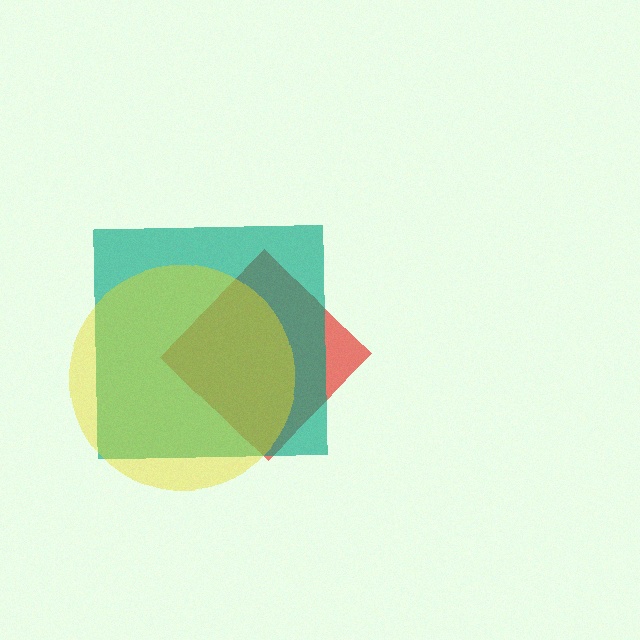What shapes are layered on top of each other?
The layered shapes are: a red diamond, a teal square, a yellow circle.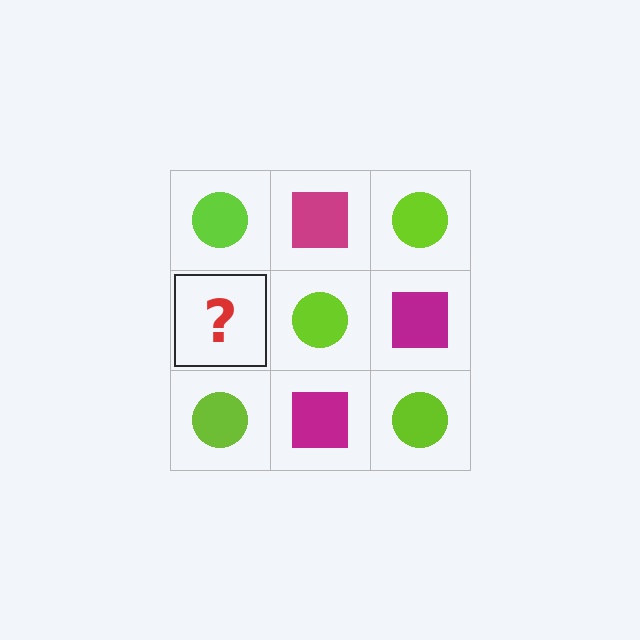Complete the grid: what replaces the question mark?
The question mark should be replaced with a magenta square.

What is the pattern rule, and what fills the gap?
The rule is that it alternates lime circle and magenta square in a checkerboard pattern. The gap should be filled with a magenta square.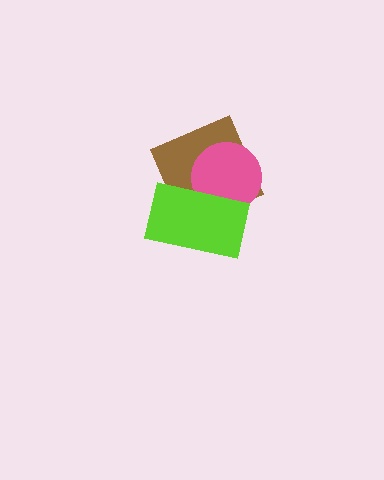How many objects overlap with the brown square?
2 objects overlap with the brown square.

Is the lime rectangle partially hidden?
No, no other shape covers it.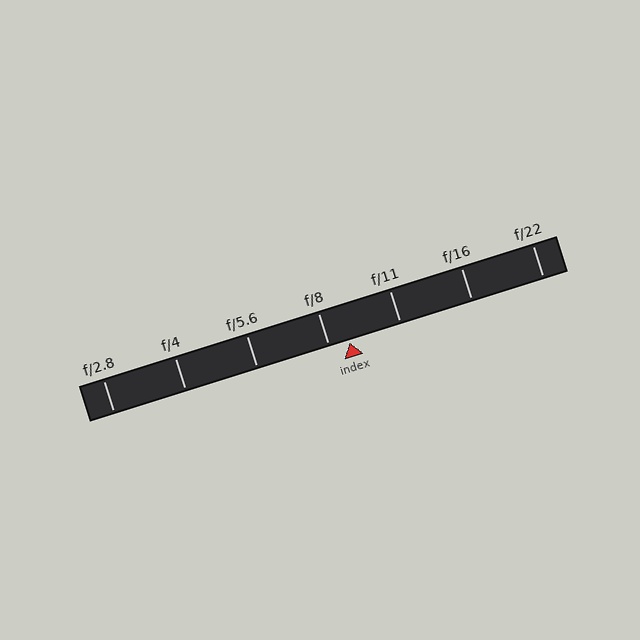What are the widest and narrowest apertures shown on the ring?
The widest aperture shown is f/2.8 and the narrowest is f/22.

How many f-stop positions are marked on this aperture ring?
There are 7 f-stop positions marked.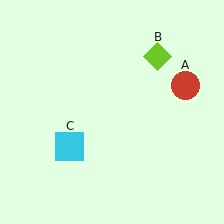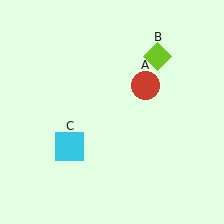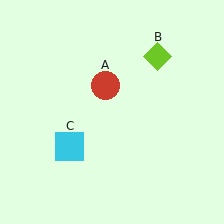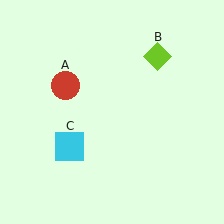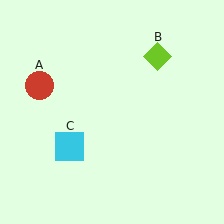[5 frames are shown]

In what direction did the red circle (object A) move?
The red circle (object A) moved left.